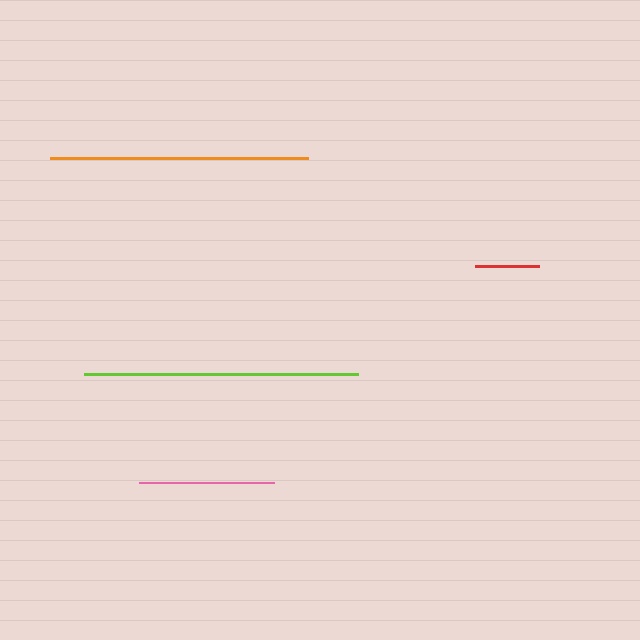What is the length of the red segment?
The red segment is approximately 65 pixels long.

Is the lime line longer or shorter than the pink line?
The lime line is longer than the pink line.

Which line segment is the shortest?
The red line is the shortest at approximately 65 pixels.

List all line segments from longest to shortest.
From longest to shortest: lime, orange, pink, red.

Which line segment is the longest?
The lime line is the longest at approximately 275 pixels.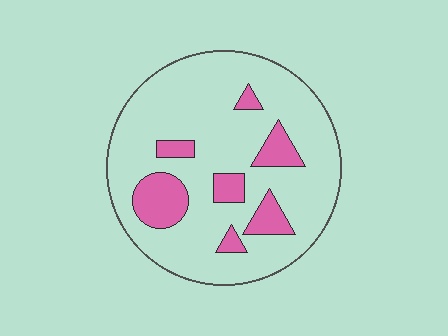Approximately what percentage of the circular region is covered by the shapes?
Approximately 20%.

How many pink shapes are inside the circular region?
7.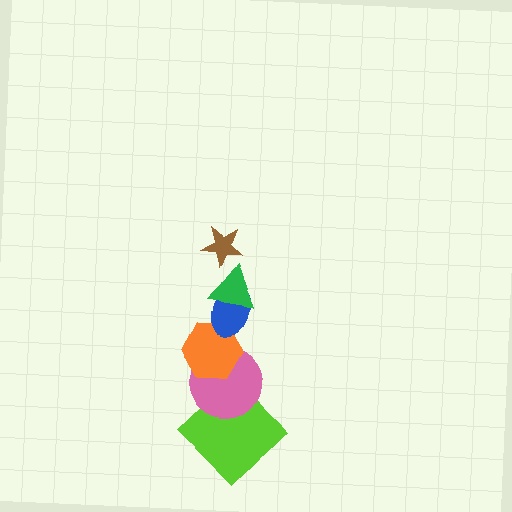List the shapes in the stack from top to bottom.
From top to bottom: the brown star, the green triangle, the blue ellipse, the orange hexagon, the pink circle, the lime diamond.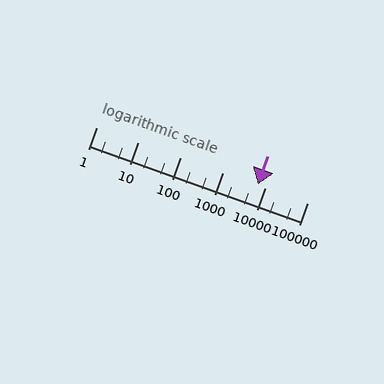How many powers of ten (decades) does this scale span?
The scale spans 5 decades, from 1 to 100000.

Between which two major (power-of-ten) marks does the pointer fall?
The pointer is between 1000 and 10000.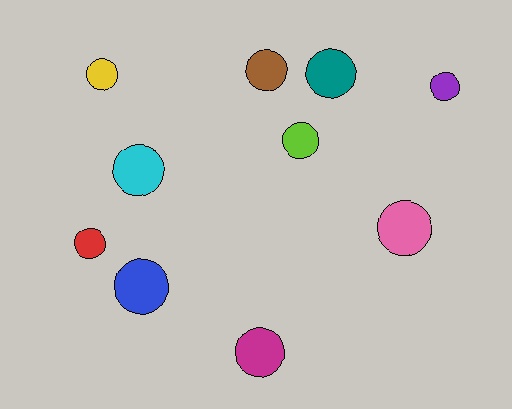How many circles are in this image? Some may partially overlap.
There are 10 circles.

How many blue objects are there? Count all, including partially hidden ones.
There is 1 blue object.